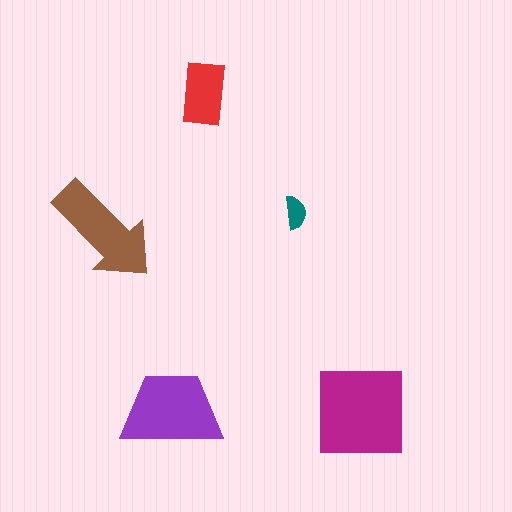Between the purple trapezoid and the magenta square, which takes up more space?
The magenta square.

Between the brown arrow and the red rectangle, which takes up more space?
The brown arrow.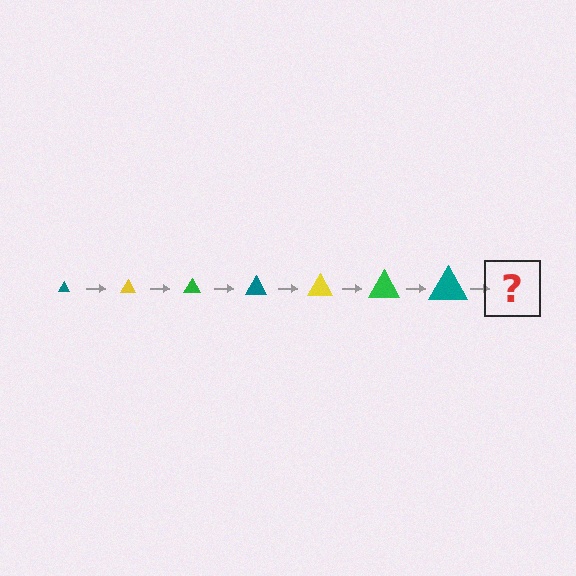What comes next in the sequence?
The next element should be a yellow triangle, larger than the previous one.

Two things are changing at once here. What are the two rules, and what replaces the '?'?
The two rules are that the triangle grows larger each step and the color cycles through teal, yellow, and green. The '?' should be a yellow triangle, larger than the previous one.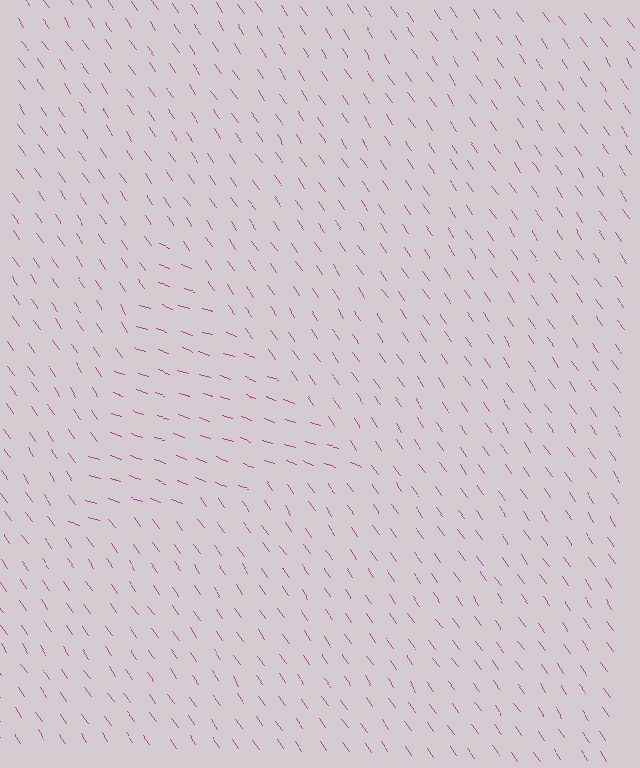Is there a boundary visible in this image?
Yes, there is a texture boundary formed by a change in line orientation.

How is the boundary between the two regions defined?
The boundary is defined purely by a change in line orientation (approximately 37 degrees difference). All lines are the same color and thickness.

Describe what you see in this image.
The image is filled with small magenta line segments. A triangle region in the image has lines oriented differently from the surrounding lines, creating a visible texture boundary.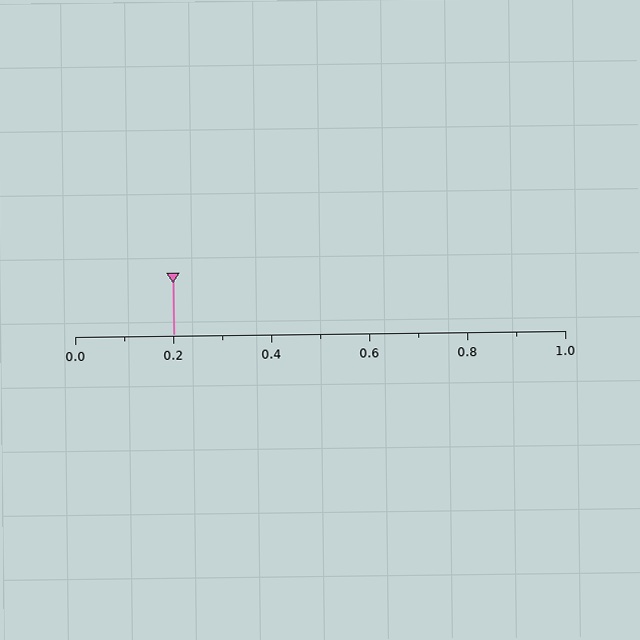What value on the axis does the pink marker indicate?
The marker indicates approximately 0.2.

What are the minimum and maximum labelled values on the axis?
The axis runs from 0.0 to 1.0.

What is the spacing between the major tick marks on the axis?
The major ticks are spaced 0.2 apart.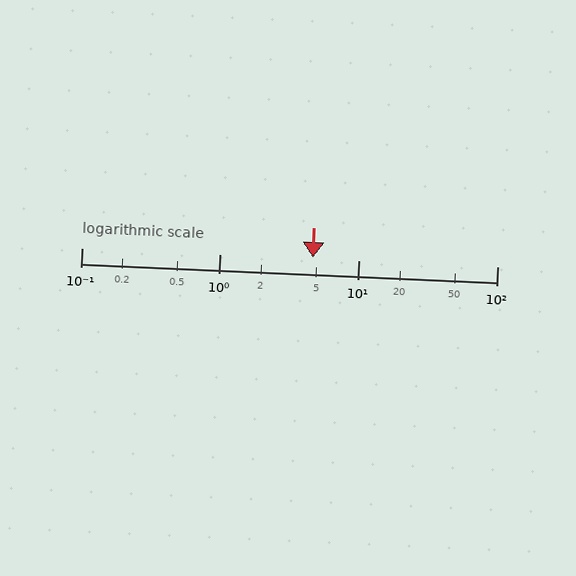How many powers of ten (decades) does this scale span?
The scale spans 3 decades, from 0.1 to 100.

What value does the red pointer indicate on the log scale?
The pointer indicates approximately 4.7.